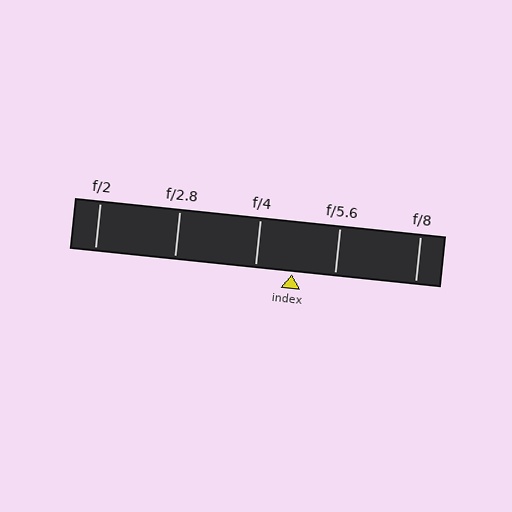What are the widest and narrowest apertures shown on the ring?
The widest aperture shown is f/2 and the narrowest is f/8.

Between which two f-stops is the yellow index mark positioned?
The index mark is between f/4 and f/5.6.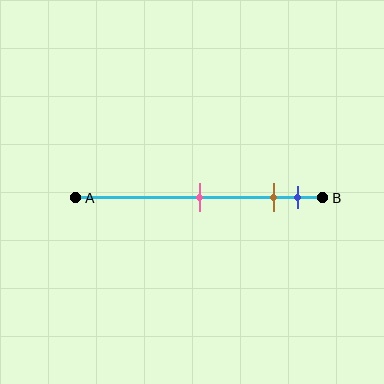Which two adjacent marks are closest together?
The brown and blue marks are the closest adjacent pair.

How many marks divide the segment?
There are 3 marks dividing the segment.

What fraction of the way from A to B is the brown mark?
The brown mark is approximately 80% (0.8) of the way from A to B.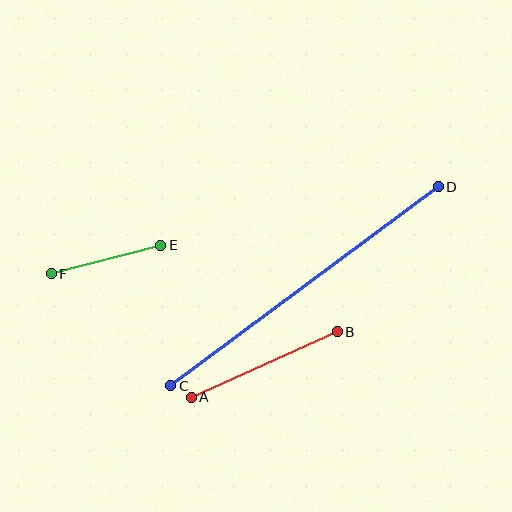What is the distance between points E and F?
The distance is approximately 113 pixels.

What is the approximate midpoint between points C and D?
The midpoint is at approximately (305, 286) pixels.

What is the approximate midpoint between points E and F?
The midpoint is at approximately (106, 260) pixels.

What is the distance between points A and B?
The distance is approximately 160 pixels.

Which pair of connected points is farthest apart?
Points C and D are farthest apart.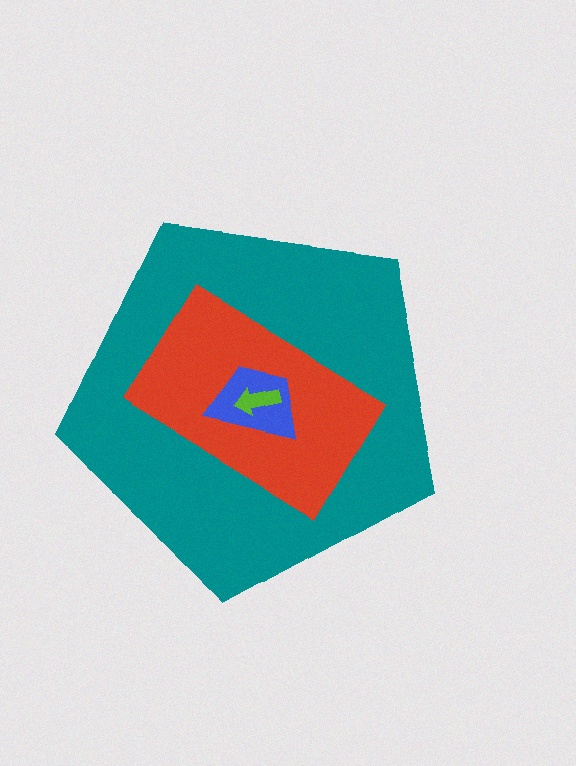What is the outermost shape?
The teal pentagon.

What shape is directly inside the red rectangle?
The blue trapezoid.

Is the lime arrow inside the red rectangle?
Yes.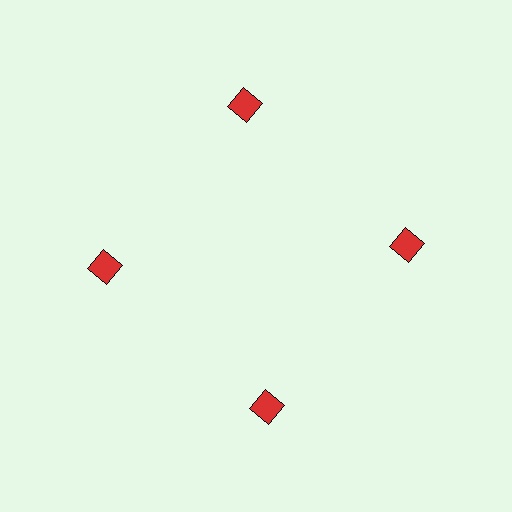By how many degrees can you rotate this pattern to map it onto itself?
The pattern maps onto itself every 90 degrees of rotation.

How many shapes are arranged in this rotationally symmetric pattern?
There are 4 shapes, arranged in 4 groups of 1.